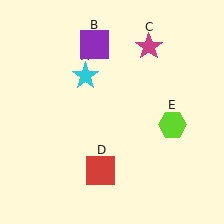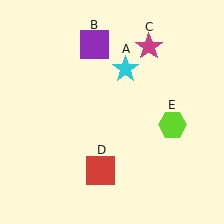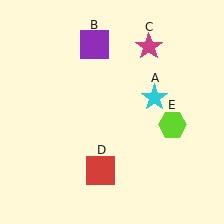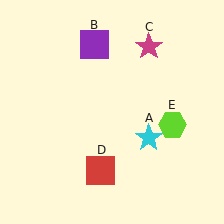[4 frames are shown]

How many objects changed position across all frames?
1 object changed position: cyan star (object A).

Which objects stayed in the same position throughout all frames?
Purple square (object B) and magenta star (object C) and red square (object D) and lime hexagon (object E) remained stationary.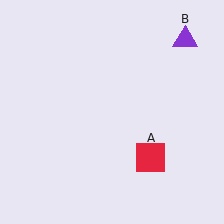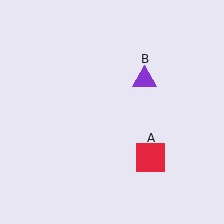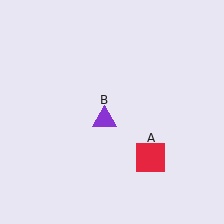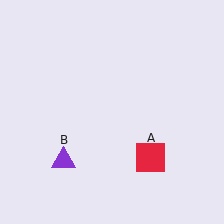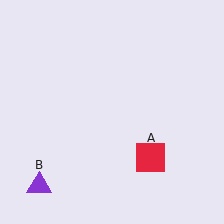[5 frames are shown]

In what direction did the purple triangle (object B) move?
The purple triangle (object B) moved down and to the left.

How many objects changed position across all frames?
1 object changed position: purple triangle (object B).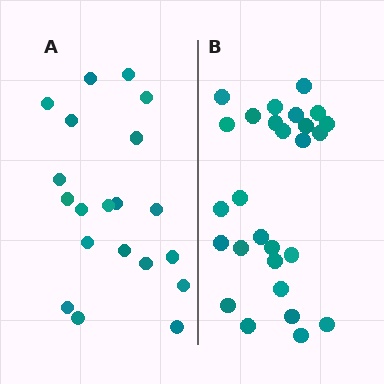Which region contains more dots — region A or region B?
Region B (the right region) has more dots.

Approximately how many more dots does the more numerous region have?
Region B has roughly 8 or so more dots than region A.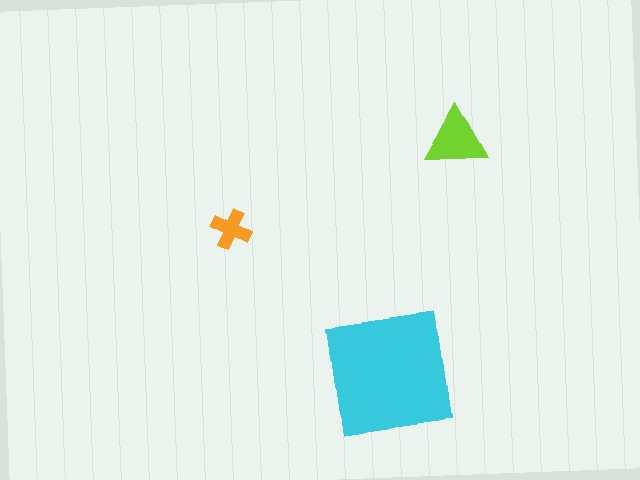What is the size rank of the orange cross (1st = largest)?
3rd.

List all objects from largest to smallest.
The cyan square, the lime triangle, the orange cross.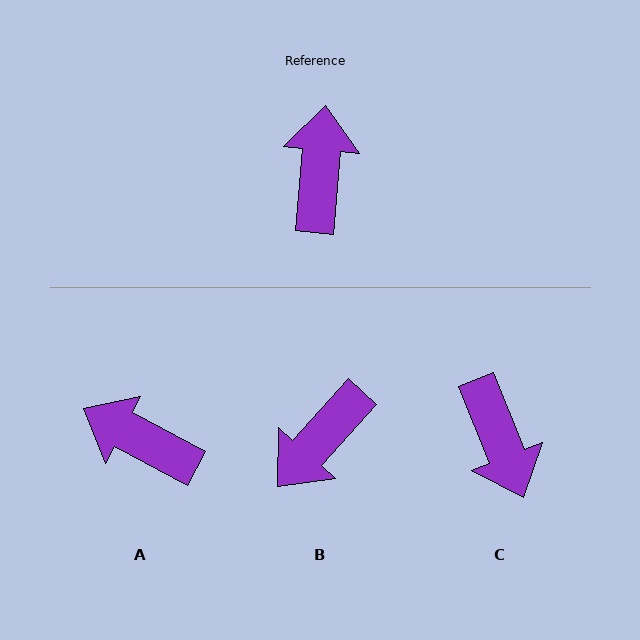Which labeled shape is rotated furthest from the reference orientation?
C, about 153 degrees away.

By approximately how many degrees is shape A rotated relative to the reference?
Approximately 67 degrees counter-clockwise.